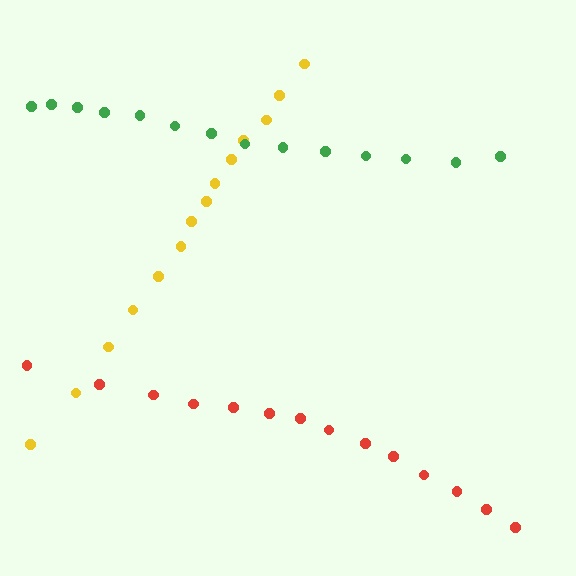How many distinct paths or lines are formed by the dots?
There are 3 distinct paths.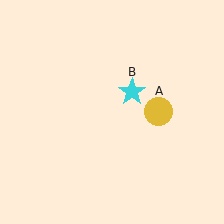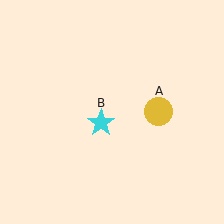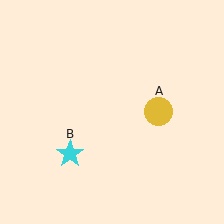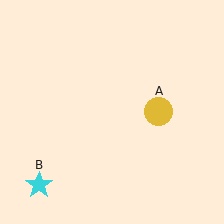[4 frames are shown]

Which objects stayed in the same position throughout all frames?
Yellow circle (object A) remained stationary.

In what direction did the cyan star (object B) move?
The cyan star (object B) moved down and to the left.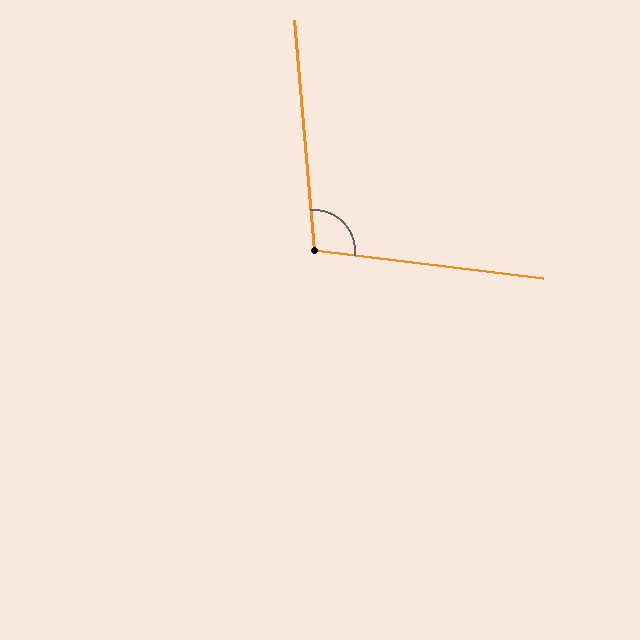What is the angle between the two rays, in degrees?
Approximately 102 degrees.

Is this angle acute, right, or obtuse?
It is obtuse.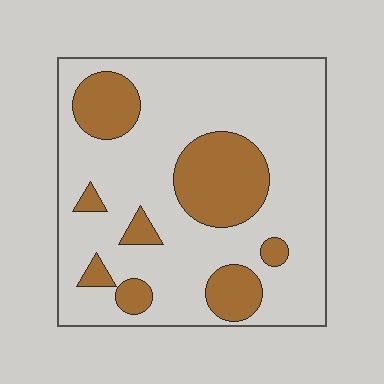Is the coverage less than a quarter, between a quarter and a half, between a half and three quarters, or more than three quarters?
Less than a quarter.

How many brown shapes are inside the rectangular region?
8.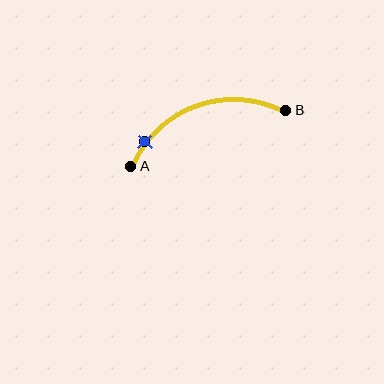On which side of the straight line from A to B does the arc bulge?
The arc bulges above the straight line connecting A and B.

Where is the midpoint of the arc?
The arc midpoint is the point on the curve farthest from the straight line joining A and B. It sits above that line.